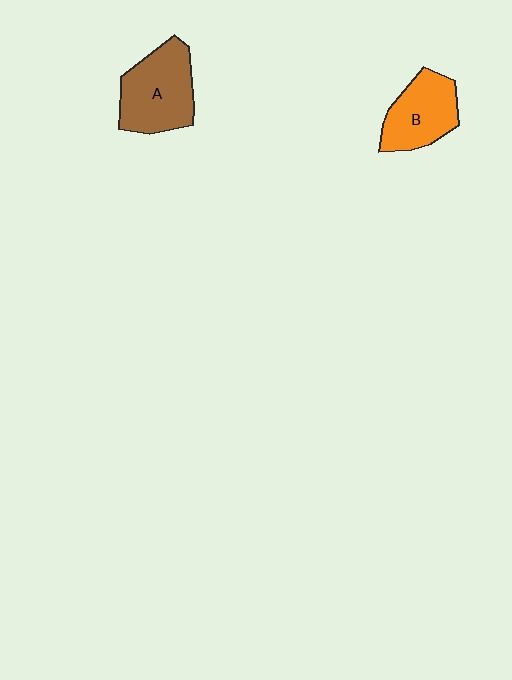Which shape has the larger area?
Shape A (brown).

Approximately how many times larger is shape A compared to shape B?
Approximately 1.2 times.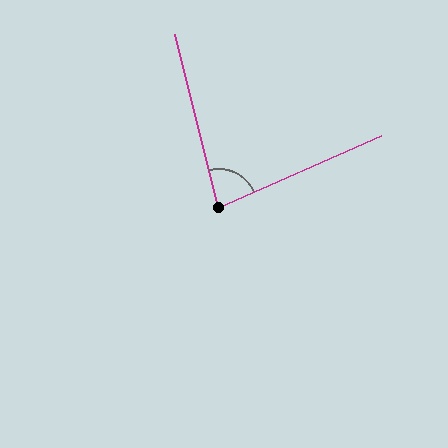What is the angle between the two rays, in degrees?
Approximately 80 degrees.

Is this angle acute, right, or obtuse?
It is acute.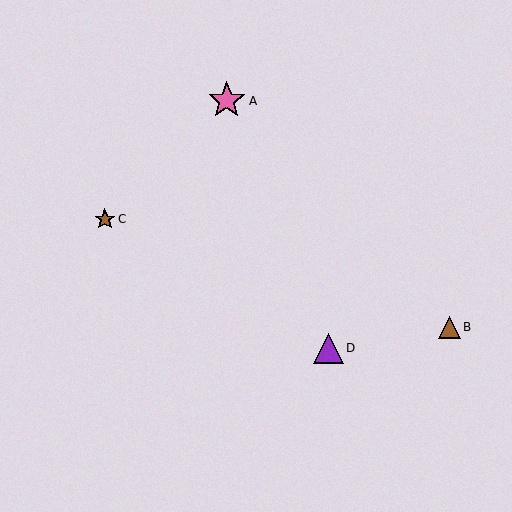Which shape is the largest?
The pink star (labeled A) is the largest.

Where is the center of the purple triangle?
The center of the purple triangle is at (329, 348).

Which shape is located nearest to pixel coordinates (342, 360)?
The purple triangle (labeled D) at (329, 348) is nearest to that location.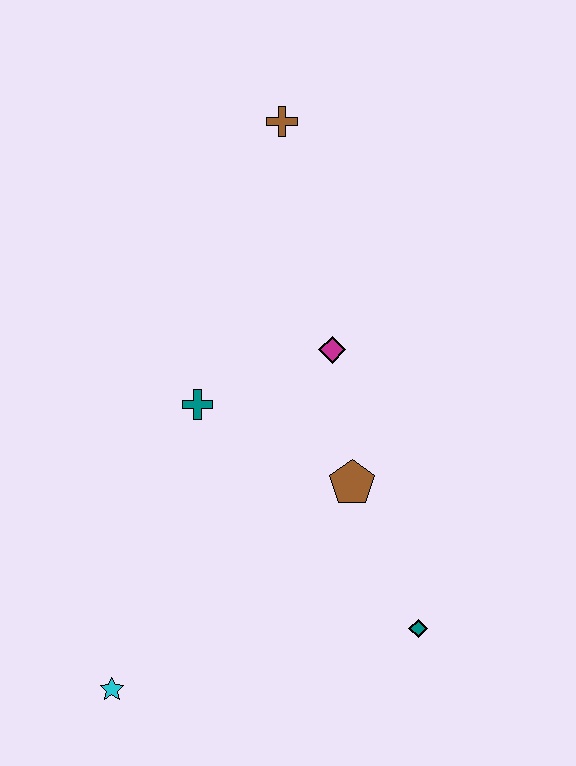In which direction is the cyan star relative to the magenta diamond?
The cyan star is below the magenta diamond.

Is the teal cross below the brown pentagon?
No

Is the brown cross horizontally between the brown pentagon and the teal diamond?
No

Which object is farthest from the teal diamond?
The brown cross is farthest from the teal diamond.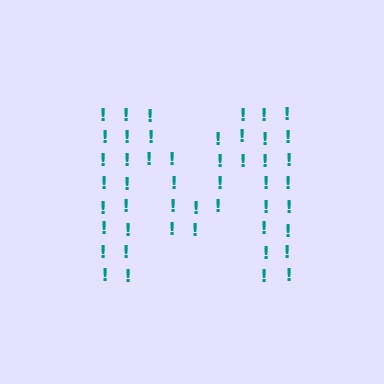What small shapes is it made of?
It is made of small exclamation marks.